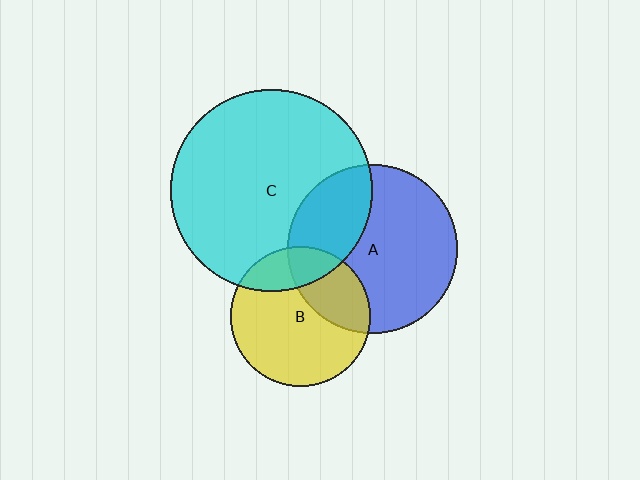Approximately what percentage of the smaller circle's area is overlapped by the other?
Approximately 20%.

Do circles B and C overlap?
Yes.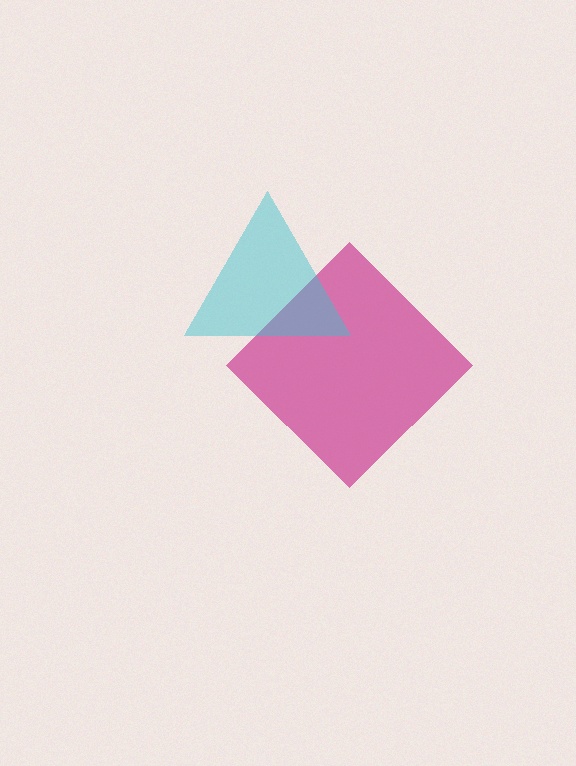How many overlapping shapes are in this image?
There are 2 overlapping shapes in the image.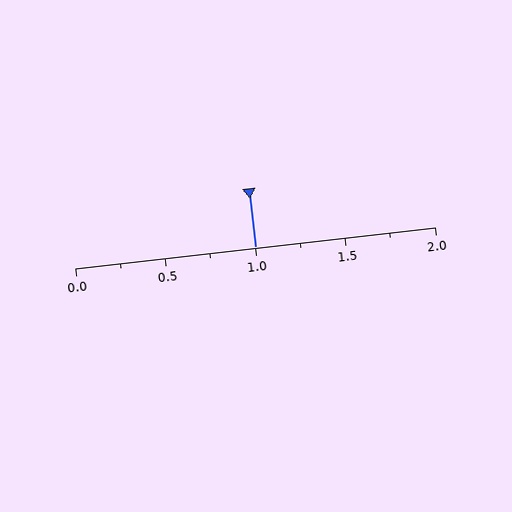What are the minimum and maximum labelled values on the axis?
The axis runs from 0.0 to 2.0.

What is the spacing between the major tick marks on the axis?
The major ticks are spaced 0.5 apart.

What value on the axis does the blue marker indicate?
The marker indicates approximately 1.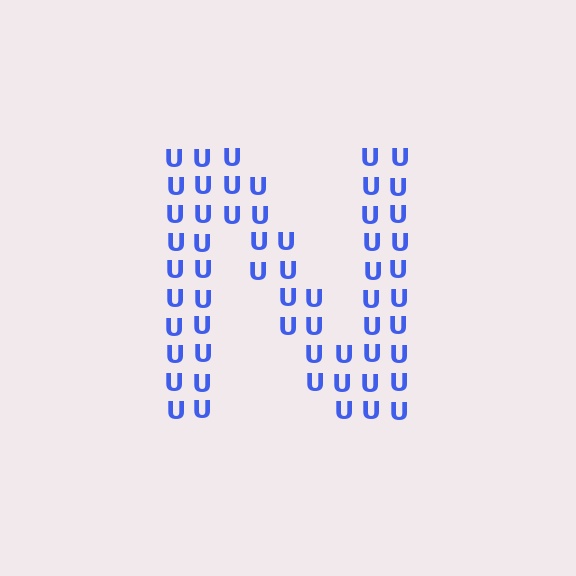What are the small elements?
The small elements are letter U's.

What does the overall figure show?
The overall figure shows the letter N.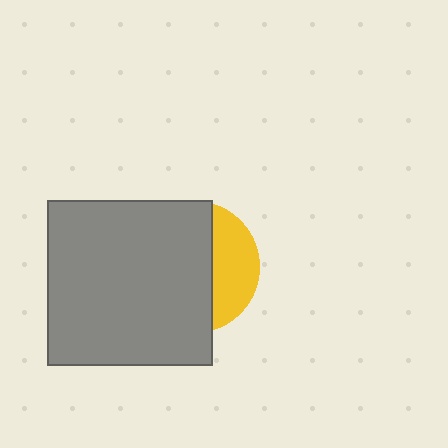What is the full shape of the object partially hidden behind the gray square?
The partially hidden object is a yellow circle.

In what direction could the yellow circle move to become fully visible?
The yellow circle could move right. That would shift it out from behind the gray square entirely.